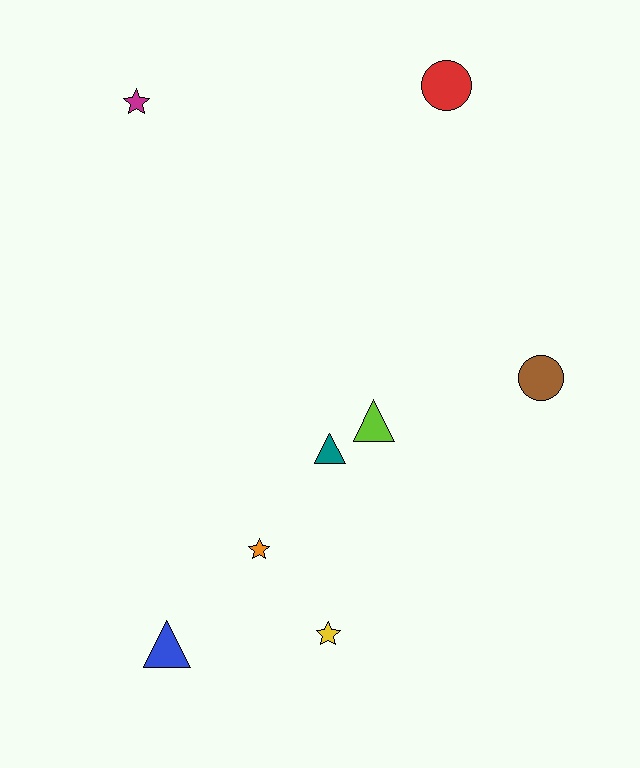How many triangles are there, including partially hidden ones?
There are 3 triangles.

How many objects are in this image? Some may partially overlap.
There are 8 objects.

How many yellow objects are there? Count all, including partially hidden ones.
There is 1 yellow object.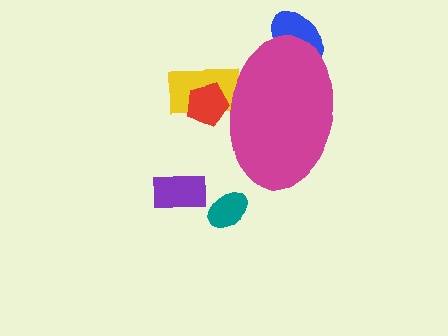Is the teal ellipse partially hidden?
No, the teal ellipse is fully visible.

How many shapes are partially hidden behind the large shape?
3 shapes are partially hidden.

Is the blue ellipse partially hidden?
Yes, the blue ellipse is partially hidden behind the magenta ellipse.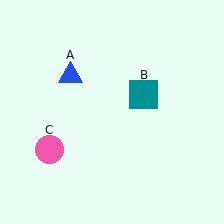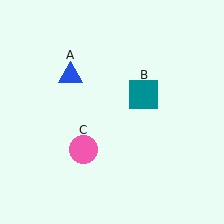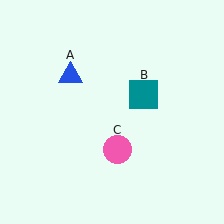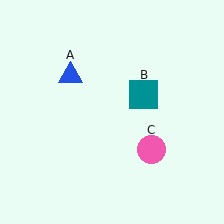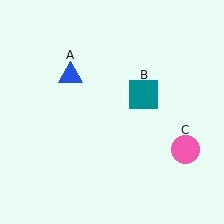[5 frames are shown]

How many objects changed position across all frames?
1 object changed position: pink circle (object C).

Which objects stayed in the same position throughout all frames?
Blue triangle (object A) and teal square (object B) remained stationary.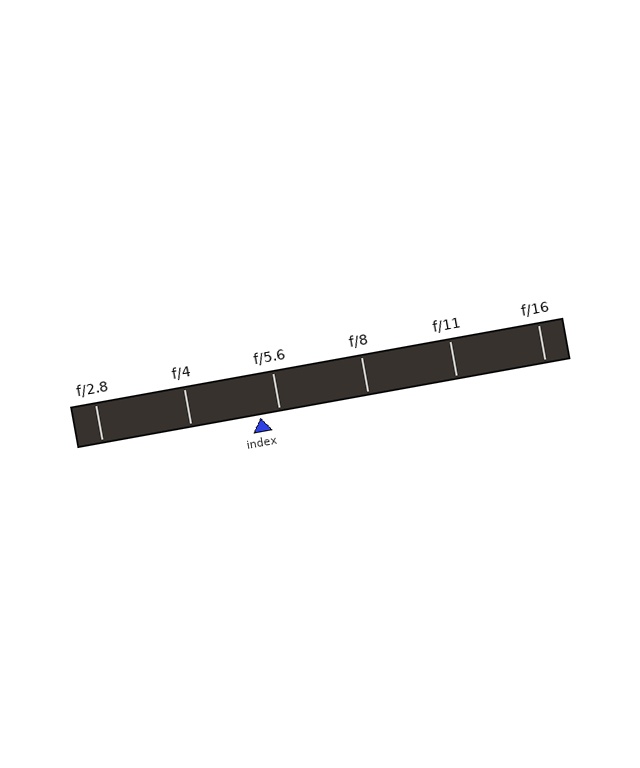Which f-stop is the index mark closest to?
The index mark is closest to f/5.6.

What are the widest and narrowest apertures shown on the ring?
The widest aperture shown is f/2.8 and the narrowest is f/16.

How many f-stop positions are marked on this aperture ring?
There are 6 f-stop positions marked.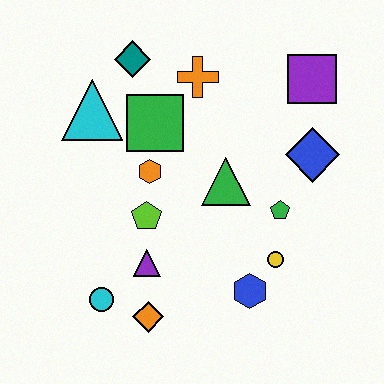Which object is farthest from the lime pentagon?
The purple square is farthest from the lime pentagon.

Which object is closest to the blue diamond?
The green pentagon is closest to the blue diamond.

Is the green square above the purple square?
No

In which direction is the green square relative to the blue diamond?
The green square is to the left of the blue diamond.